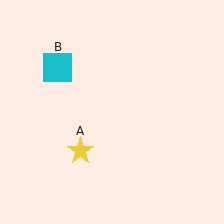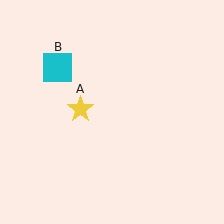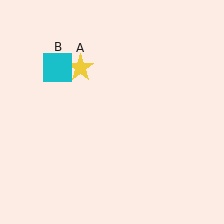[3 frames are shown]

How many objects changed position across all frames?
1 object changed position: yellow star (object A).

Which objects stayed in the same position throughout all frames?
Cyan square (object B) remained stationary.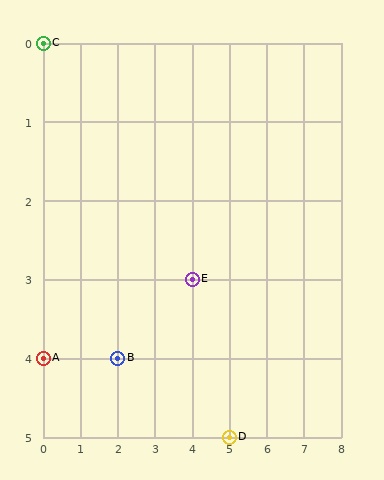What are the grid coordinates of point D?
Point D is at grid coordinates (5, 5).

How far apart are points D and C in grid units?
Points D and C are 5 columns and 5 rows apart (about 7.1 grid units diagonally).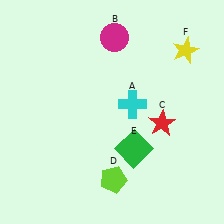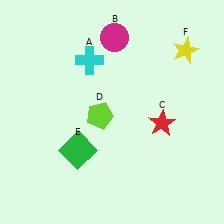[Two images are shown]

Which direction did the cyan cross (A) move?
The cyan cross (A) moved up.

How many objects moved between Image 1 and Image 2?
3 objects moved between the two images.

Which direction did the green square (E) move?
The green square (E) moved left.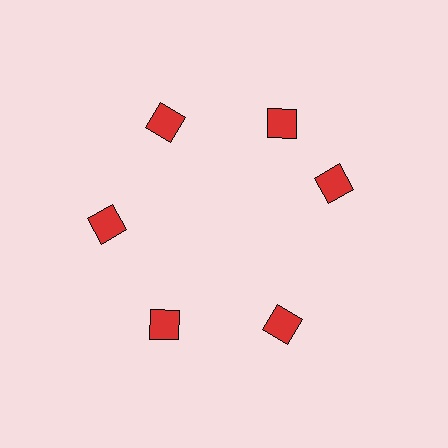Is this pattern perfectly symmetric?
No. The 6 red squares are arranged in a ring, but one element near the 3 o'clock position is rotated out of alignment along the ring, breaking the 6-fold rotational symmetry.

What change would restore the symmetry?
The symmetry would be restored by rotating it back into even spacing with its neighbors so that all 6 squares sit at equal angles and equal distance from the center.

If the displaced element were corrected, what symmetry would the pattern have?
It would have 6-fold rotational symmetry — the pattern would map onto itself every 60 degrees.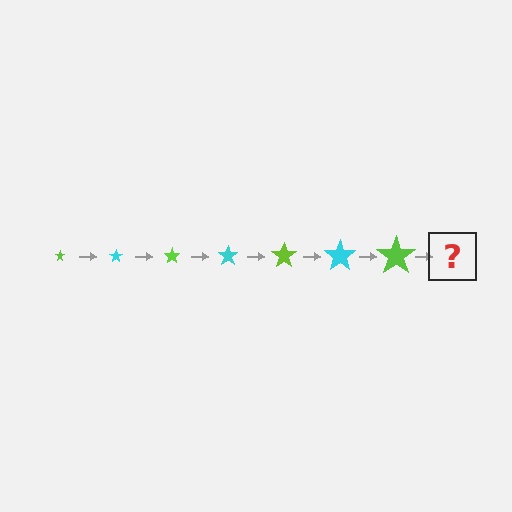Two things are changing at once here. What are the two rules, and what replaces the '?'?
The two rules are that the star grows larger each step and the color cycles through lime and cyan. The '?' should be a cyan star, larger than the previous one.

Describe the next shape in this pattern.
It should be a cyan star, larger than the previous one.